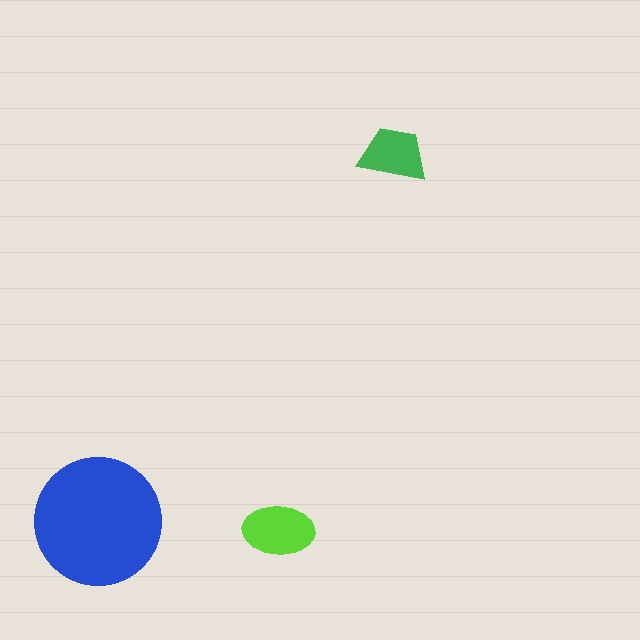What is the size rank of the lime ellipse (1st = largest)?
2nd.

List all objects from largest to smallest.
The blue circle, the lime ellipse, the green trapezoid.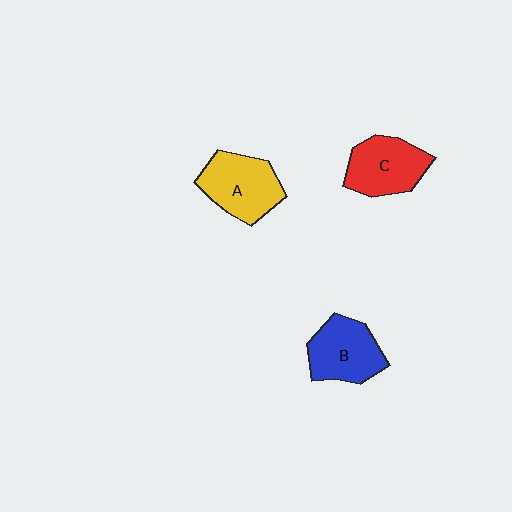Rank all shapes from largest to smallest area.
From largest to smallest: A (yellow), B (blue), C (red).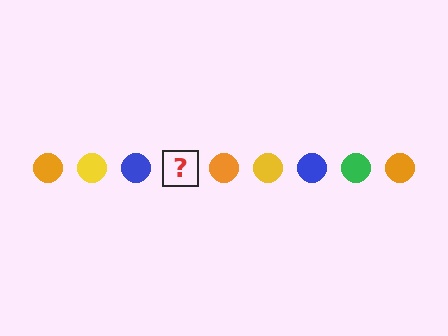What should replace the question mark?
The question mark should be replaced with a green circle.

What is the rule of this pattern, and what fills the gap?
The rule is that the pattern cycles through orange, yellow, blue, green circles. The gap should be filled with a green circle.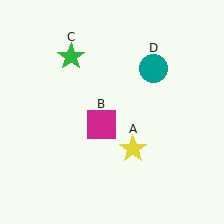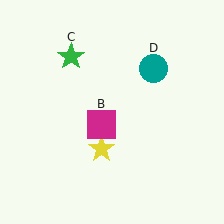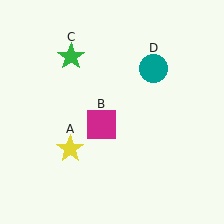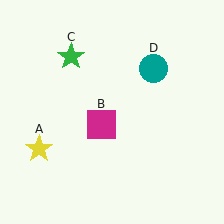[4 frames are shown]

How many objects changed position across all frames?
1 object changed position: yellow star (object A).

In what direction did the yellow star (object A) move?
The yellow star (object A) moved left.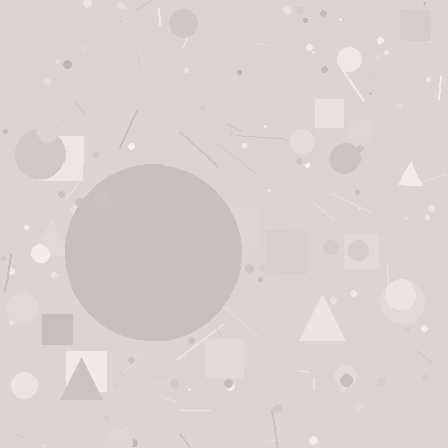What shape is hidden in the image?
A circle is hidden in the image.